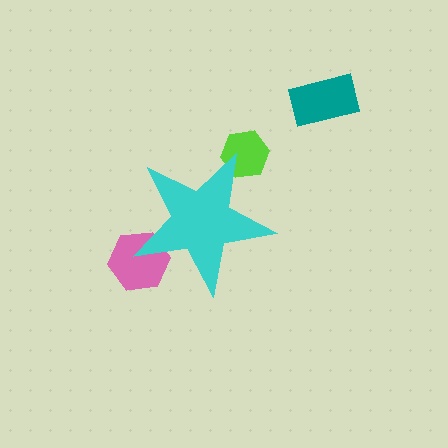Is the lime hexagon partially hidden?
Yes, the lime hexagon is partially hidden behind the cyan star.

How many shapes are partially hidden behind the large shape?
2 shapes are partially hidden.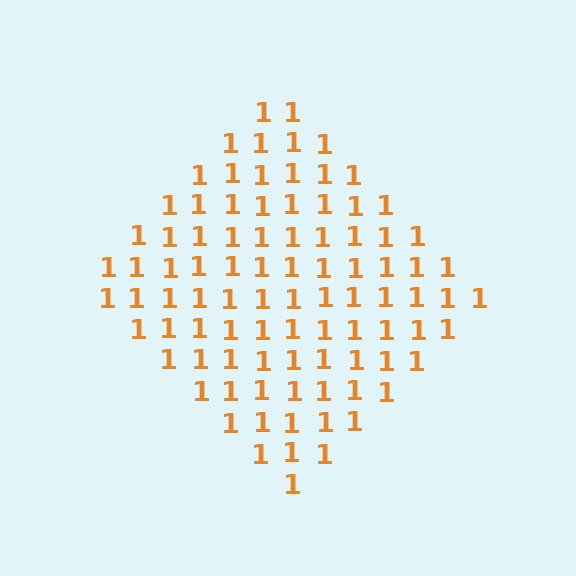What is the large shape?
The large shape is a diamond.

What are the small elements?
The small elements are digit 1's.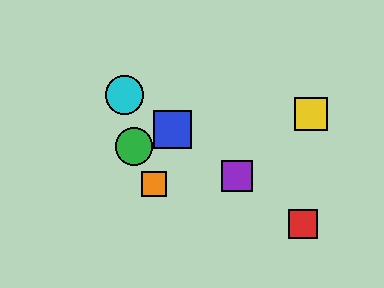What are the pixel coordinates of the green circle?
The green circle is at (134, 146).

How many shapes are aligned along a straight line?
4 shapes (the red square, the blue square, the purple square, the cyan circle) are aligned along a straight line.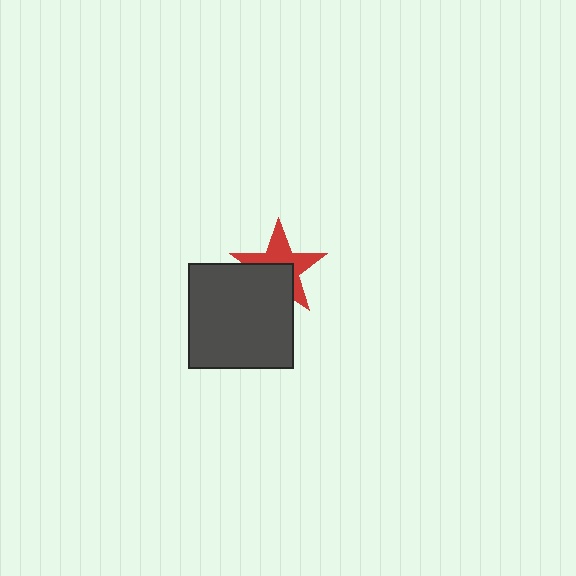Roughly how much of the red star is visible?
About half of it is visible (roughly 57%).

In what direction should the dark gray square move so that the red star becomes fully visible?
The dark gray square should move down. That is the shortest direction to clear the overlap and leave the red star fully visible.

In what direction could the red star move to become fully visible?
The red star could move up. That would shift it out from behind the dark gray square entirely.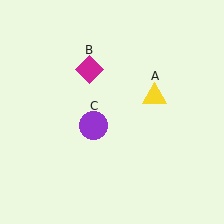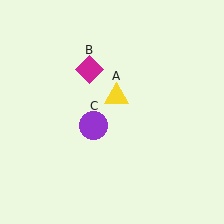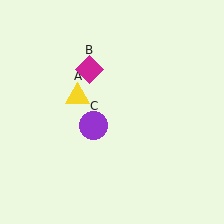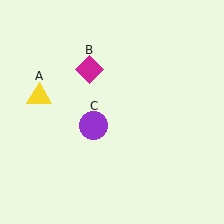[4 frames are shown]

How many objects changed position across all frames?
1 object changed position: yellow triangle (object A).